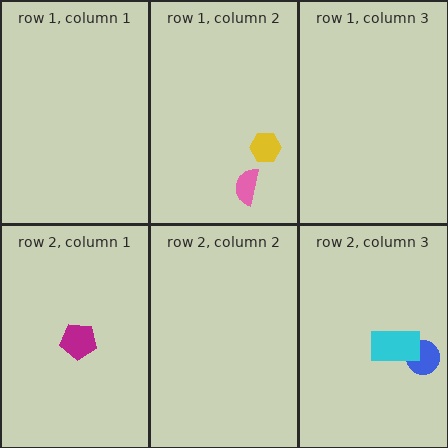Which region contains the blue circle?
The row 2, column 3 region.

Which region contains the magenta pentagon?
The row 2, column 1 region.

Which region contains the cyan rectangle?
The row 2, column 3 region.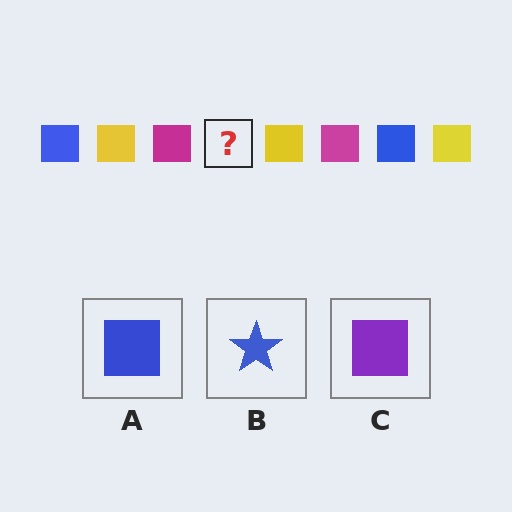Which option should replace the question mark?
Option A.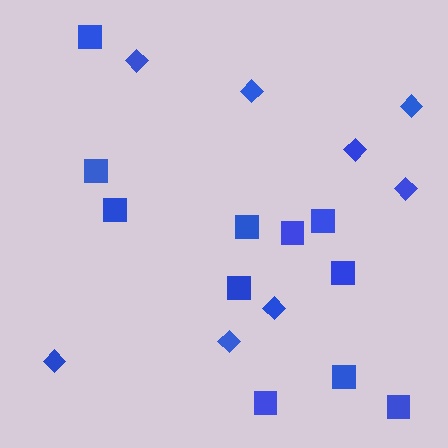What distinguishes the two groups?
There are 2 groups: one group of squares (11) and one group of diamonds (8).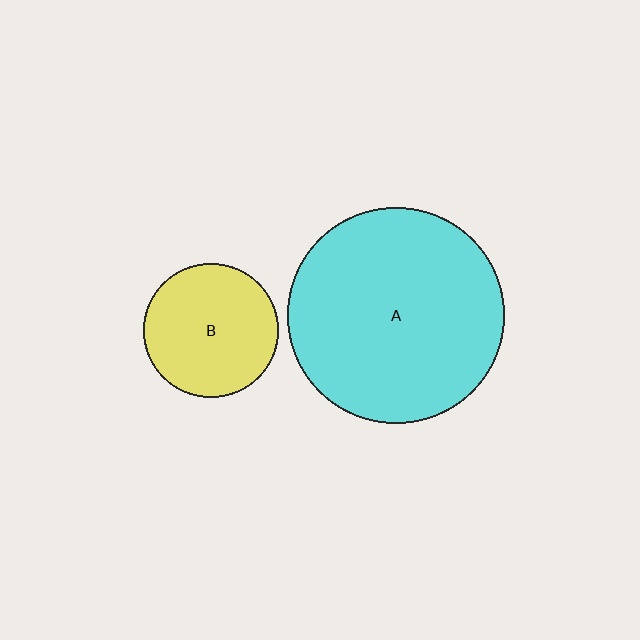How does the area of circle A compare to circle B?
Approximately 2.6 times.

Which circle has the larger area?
Circle A (cyan).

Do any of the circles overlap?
No, none of the circles overlap.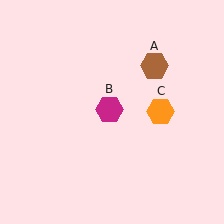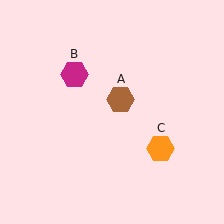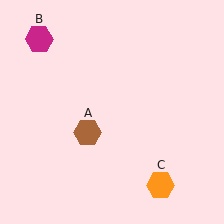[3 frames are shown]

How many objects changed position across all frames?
3 objects changed position: brown hexagon (object A), magenta hexagon (object B), orange hexagon (object C).